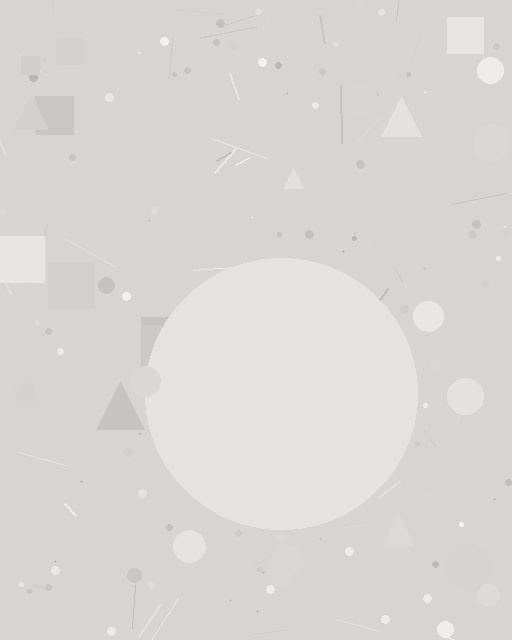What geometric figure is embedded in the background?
A circle is embedded in the background.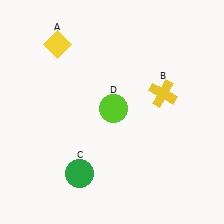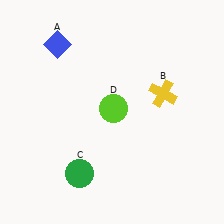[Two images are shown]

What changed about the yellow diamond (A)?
In Image 1, A is yellow. In Image 2, it changed to blue.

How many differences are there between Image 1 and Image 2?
There is 1 difference between the two images.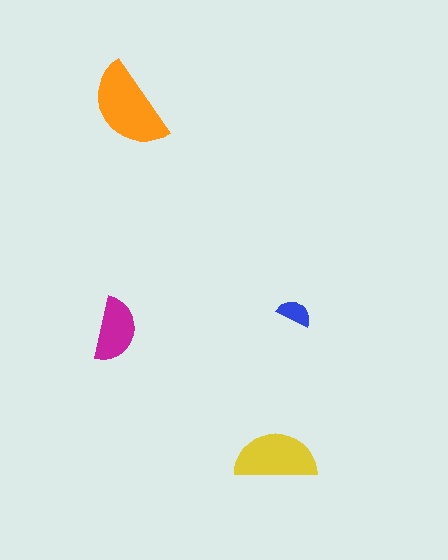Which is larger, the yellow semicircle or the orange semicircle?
The orange one.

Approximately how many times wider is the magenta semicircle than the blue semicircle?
About 2 times wider.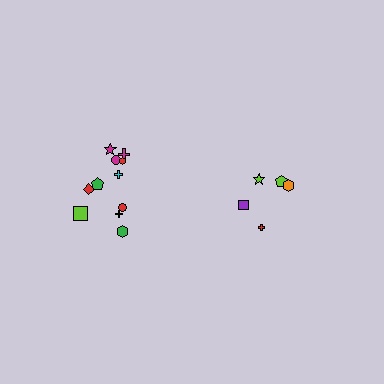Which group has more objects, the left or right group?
The left group.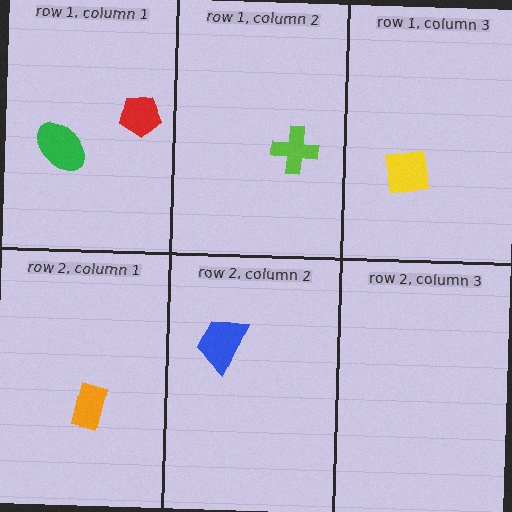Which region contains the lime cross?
The row 1, column 2 region.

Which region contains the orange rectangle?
The row 2, column 1 region.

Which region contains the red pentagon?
The row 1, column 1 region.